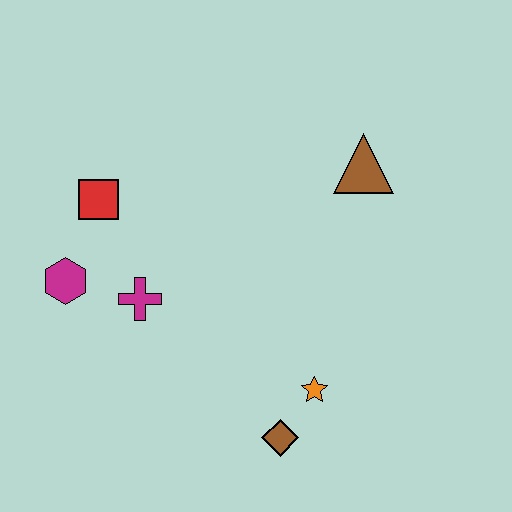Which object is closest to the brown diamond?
The orange star is closest to the brown diamond.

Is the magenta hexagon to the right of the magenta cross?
No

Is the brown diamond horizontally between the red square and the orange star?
Yes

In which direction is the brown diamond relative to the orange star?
The brown diamond is below the orange star.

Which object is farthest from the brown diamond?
The red square is farthest from the brown diamond.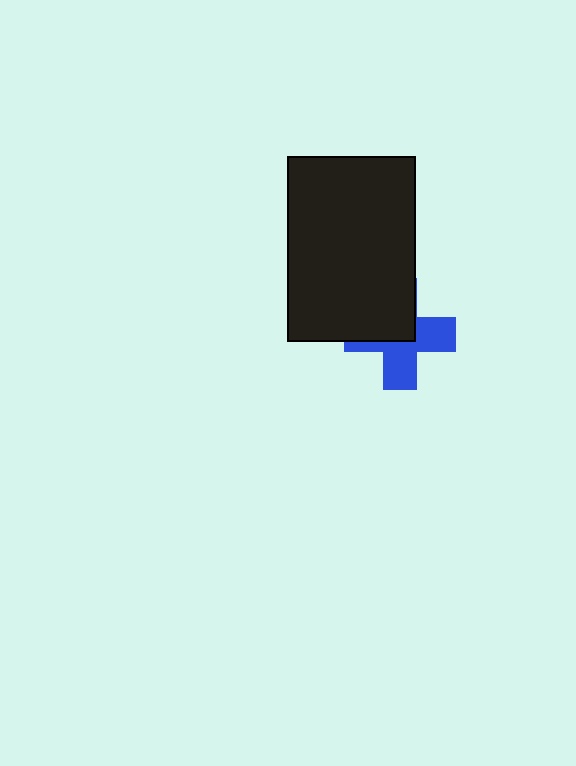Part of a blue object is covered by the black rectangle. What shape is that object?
It is a cross.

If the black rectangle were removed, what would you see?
You would see the complete blue cross.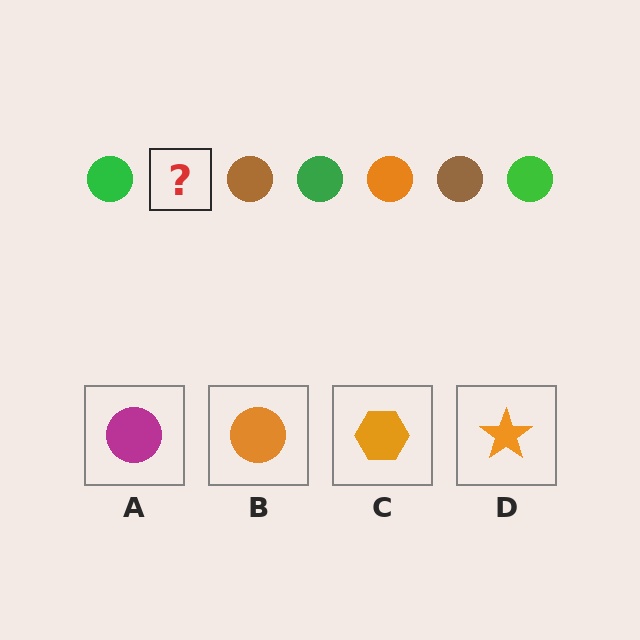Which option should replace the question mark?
Option B.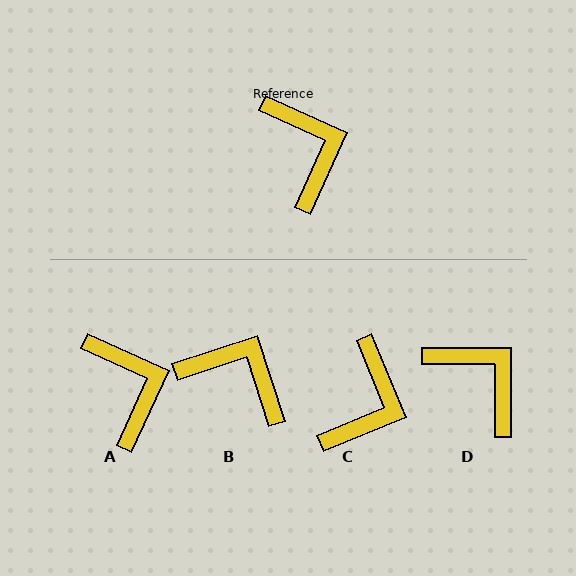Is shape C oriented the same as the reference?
No, it is off by about 43 degrees.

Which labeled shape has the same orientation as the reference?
A.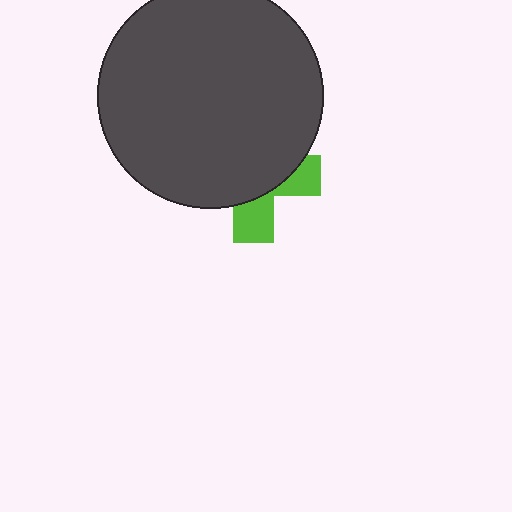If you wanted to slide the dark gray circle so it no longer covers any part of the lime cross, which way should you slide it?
Slide it up — that is the most direct way to separate the two shapes.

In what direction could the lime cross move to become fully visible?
The lime cross could move down. That would shift it out from behind the dark gray circle entirely.